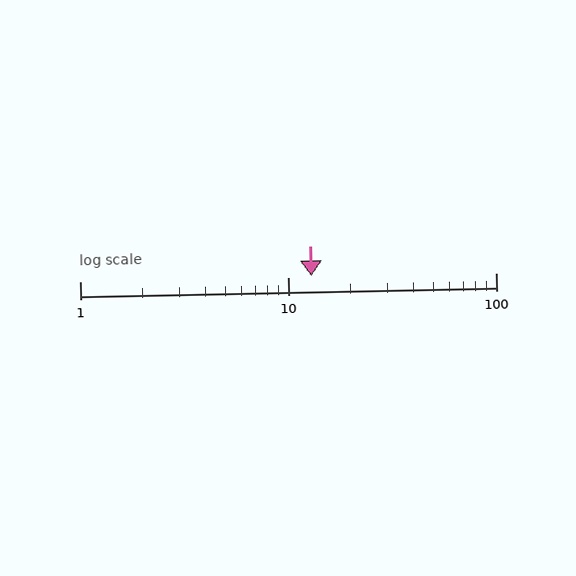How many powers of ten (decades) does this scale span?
The scale spans 2 decades, from 1 to 100.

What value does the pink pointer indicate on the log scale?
The pointer indicates approximately 13.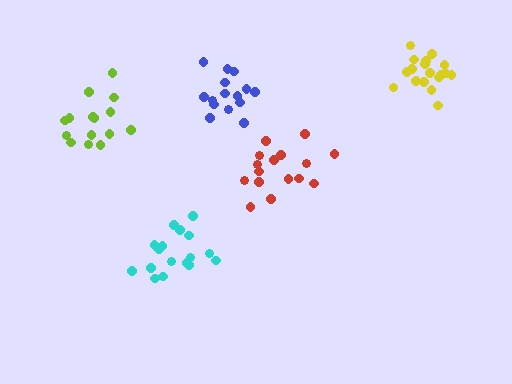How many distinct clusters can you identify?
There are 5 distinct clusters.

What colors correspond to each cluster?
The clusters are colored: blue, red, cyan, lime, yellow.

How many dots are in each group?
Group 1: 15 dots, Group 2: 16 dots, Group 3: 17 dots, Group 4: 15 dots, Group 5: 18 dots (81 total).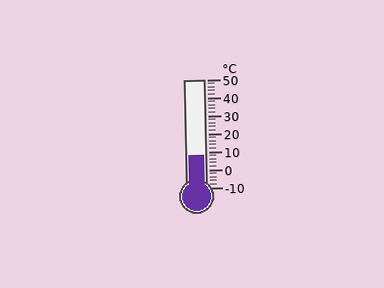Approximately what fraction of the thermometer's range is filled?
The thermometer is filled to approximately 30% of its range.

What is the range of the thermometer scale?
The thermometer scale ranges from -10°C to 50°C.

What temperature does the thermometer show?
The thermometer shows approximately 8°C.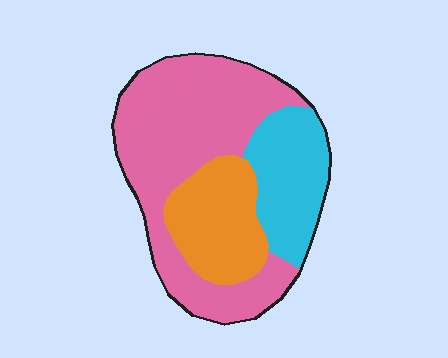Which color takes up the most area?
Pink, at roughly 55%.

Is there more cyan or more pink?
Pink.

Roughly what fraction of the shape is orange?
Orange covers around 20% of the shape.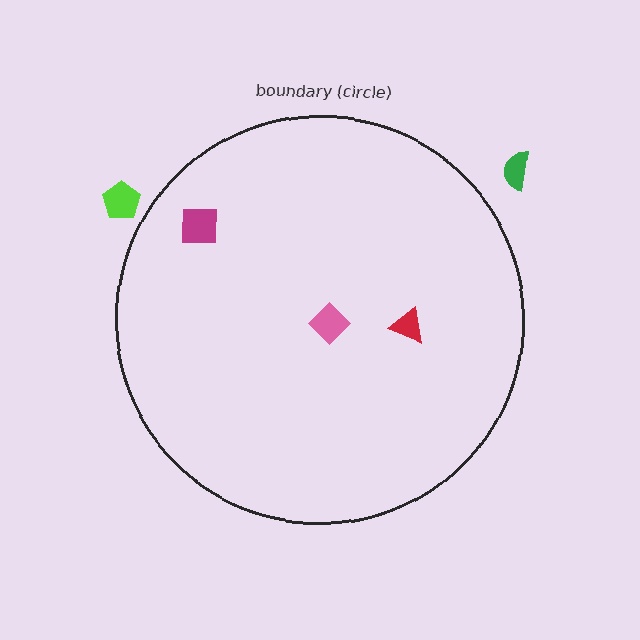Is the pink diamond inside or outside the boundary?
Inside.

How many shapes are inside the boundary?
3 inside, 2 outside.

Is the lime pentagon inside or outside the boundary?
Outside.